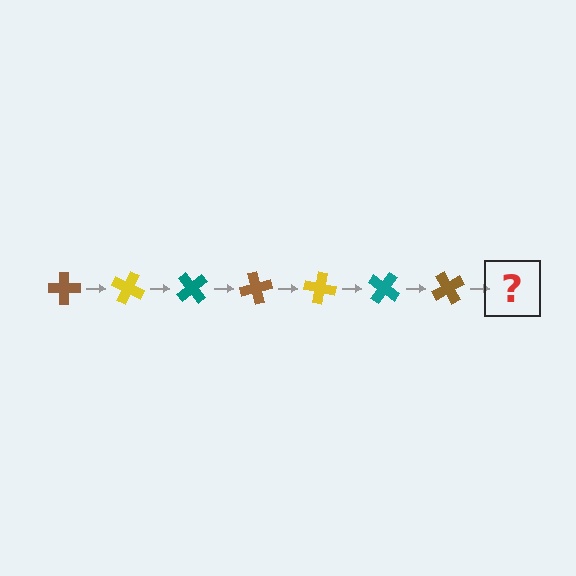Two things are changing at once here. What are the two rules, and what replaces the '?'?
The two rules are that it rotates 25 degrees each step and the color cycles through brown, yellow, and teal. The '?' should be a yellow cross, rotated 175 degrees from the start.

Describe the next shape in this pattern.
It should be a yellow cross, rotated 175 degrees from the start.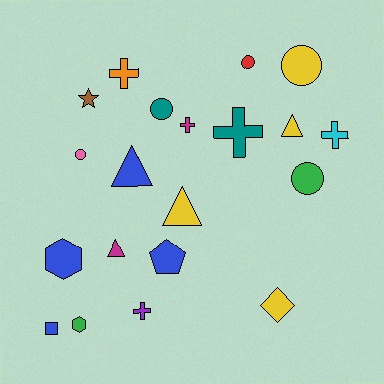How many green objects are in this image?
There are 2 green objects.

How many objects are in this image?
There are 20 objects.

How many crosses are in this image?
There are 5 crosses.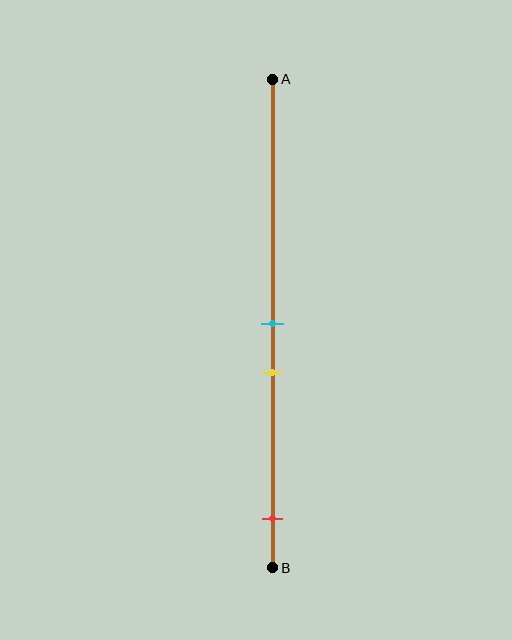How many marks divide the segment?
There are 3 marks dividing the segment.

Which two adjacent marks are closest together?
The cyan and yellow marks are the closest adjacent pair.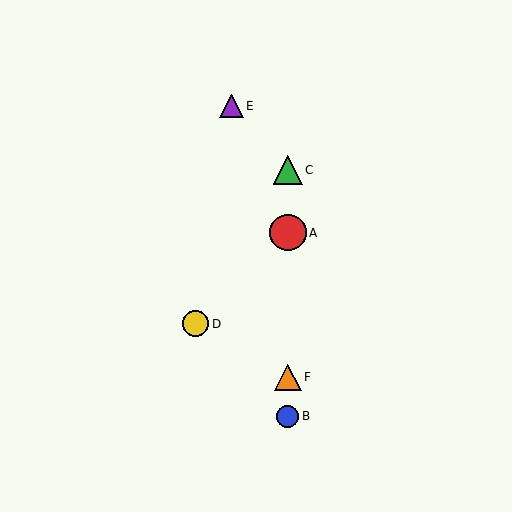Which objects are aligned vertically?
Objects A, B, C, F are aligned vertically.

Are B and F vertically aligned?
Yes, both are at x≈288.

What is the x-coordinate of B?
Object B is at x≈288.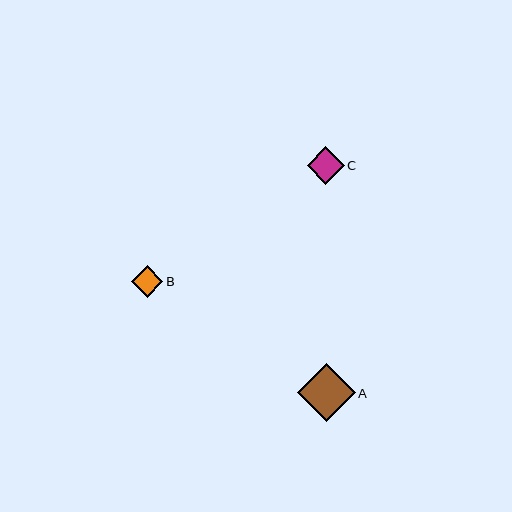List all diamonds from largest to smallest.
From largest to smallest: A, C, B.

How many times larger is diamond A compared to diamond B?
Diamond A is approximately 1.8 times the size of diamond B.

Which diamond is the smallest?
Diamond B is the smallest with a size of approximately 32 pixels.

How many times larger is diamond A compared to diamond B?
Diamond A is approximately 1.8 times the size of diamond B.